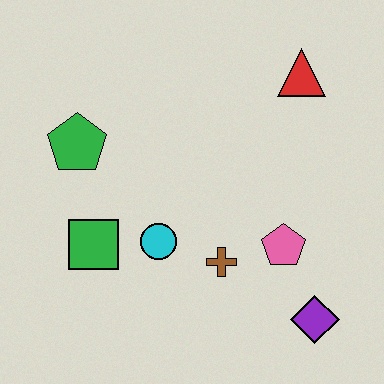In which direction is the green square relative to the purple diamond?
The green square is to the left of the purple diamond.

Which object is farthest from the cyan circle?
The red triangle is farthest from the cyan circle.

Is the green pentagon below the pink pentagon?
No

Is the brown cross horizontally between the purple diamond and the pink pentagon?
No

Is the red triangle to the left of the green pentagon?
No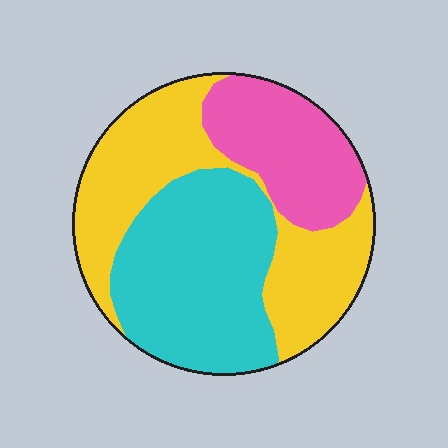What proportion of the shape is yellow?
Yellow covers around 40% of the shape.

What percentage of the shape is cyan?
Cyan covers around 40% of the shape.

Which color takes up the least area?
Pink, at roughly 20%.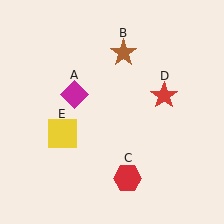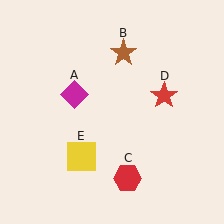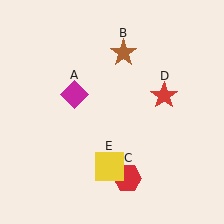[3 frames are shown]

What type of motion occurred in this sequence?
The yellow square (object E) rotated counterclockwise around the center of the scene.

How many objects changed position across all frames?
1 object changed position: yellow square (object E).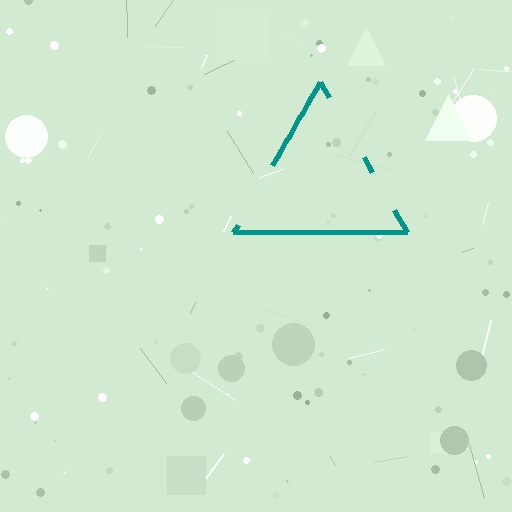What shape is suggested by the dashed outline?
The dashed outline suggests a triangle.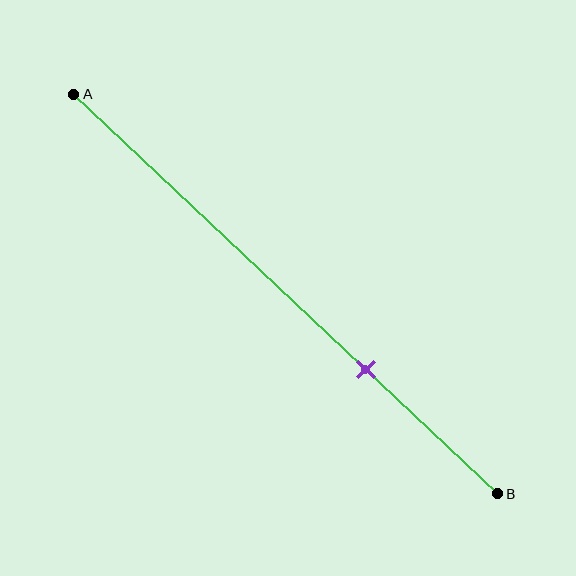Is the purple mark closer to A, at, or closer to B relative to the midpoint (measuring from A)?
The purple mark is closer to point B than the midpoint of segment AB.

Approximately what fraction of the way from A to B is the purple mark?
The purple mark is approximately 70% of the way from A to B.